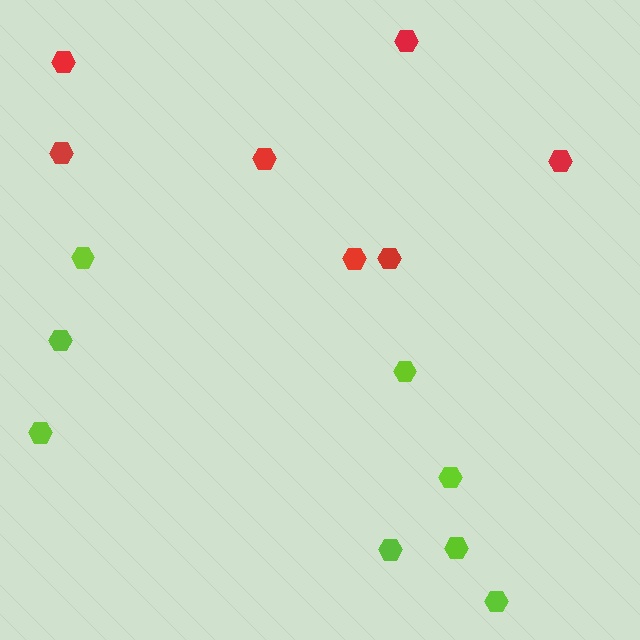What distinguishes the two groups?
There are 2 groups: one group of red hexagons (7) and one group of lime hexagons (8).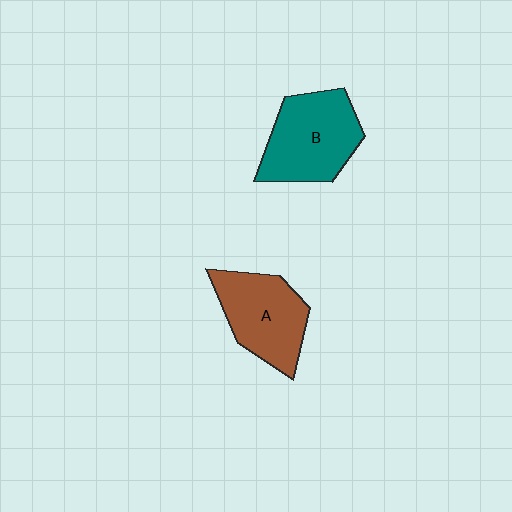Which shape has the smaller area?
Shape A (brown).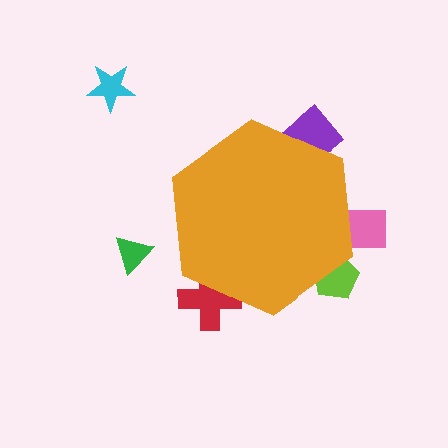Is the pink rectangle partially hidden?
Yes, the pink rectangle is partially hidden behind the orange hexagon.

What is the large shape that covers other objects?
An orange hexagon.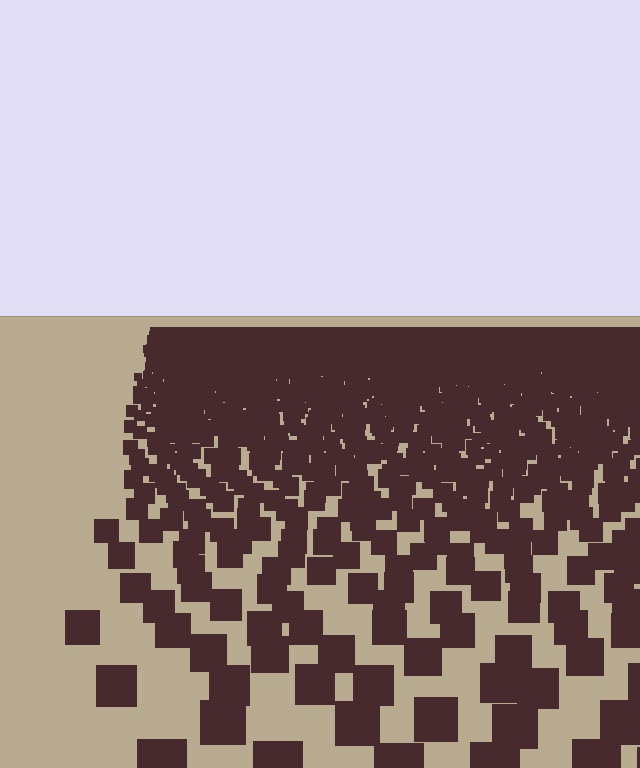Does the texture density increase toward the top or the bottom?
Density increases toward the top.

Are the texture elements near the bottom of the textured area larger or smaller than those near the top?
Larger. Near the bottom, elements are closer to the viewer and appear at a bigger on-screen size.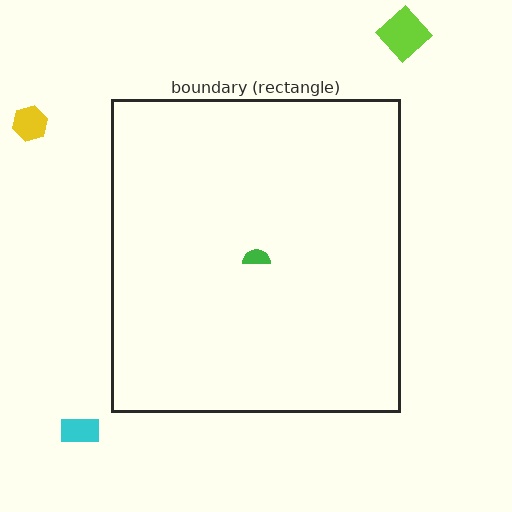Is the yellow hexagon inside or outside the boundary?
Outside.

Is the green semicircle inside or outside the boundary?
Inside.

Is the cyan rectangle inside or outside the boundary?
Outside.